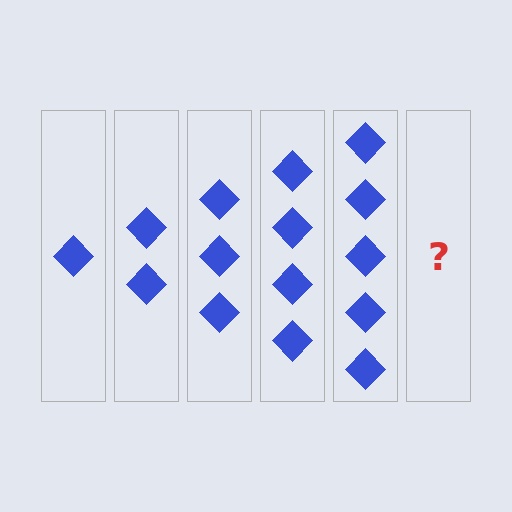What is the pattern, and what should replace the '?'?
The pattern is that each step adds one more diamond. The '?' should be 6 diamonds.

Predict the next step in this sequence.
The next step is 6 diamonds.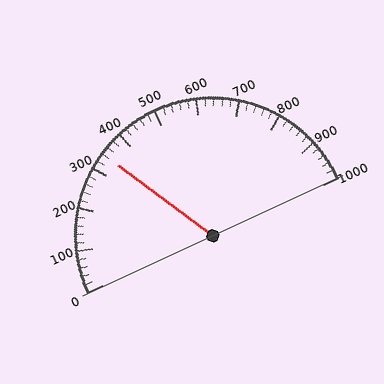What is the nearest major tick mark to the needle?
The nearest major tick mark is 300.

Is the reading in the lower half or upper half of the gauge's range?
The reading is in the lower half of the range (0 to 1000).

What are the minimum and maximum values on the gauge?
The gauge ranges from 0 to 1000.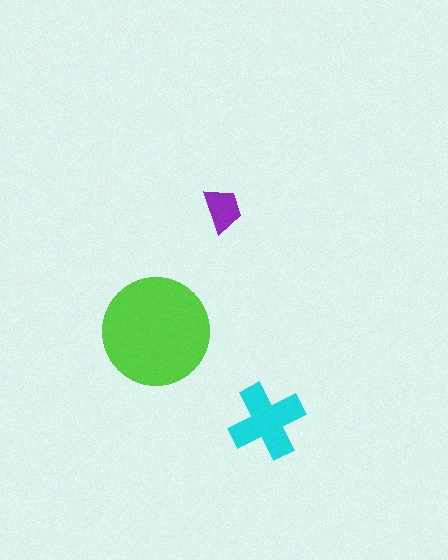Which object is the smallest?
The purple trapezoid.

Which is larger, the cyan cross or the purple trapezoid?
The cyan cross.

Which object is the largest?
The lime circle.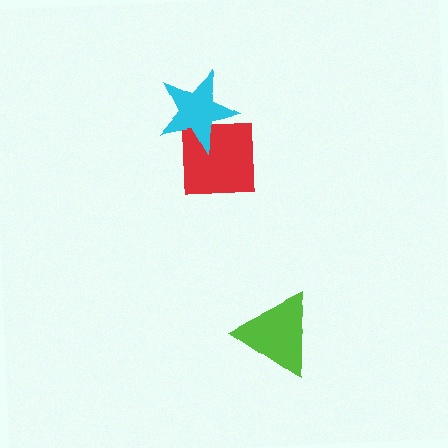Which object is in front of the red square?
The cyan star is in front of the red square.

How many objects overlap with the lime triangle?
0 objects overlap with the lime triangle.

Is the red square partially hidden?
Yes, it is partially covered by another shape.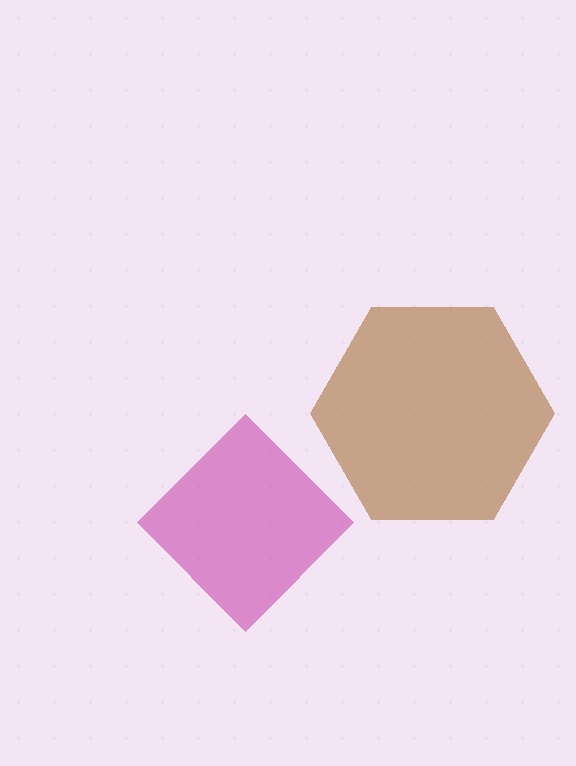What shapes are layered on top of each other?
The layered shapes are: a brown hexagon, a magenta diamond.